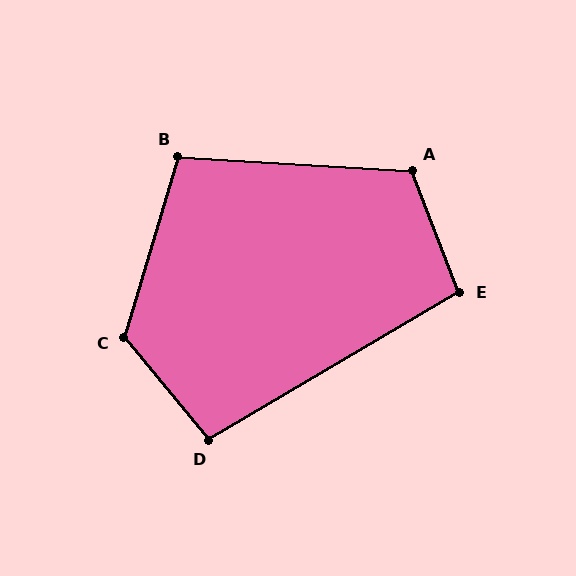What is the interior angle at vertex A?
Approximately 114 degrees (obtuse).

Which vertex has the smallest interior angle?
D, at approximately 99 degrees.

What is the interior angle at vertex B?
Approximately 103 degrees (obtuse).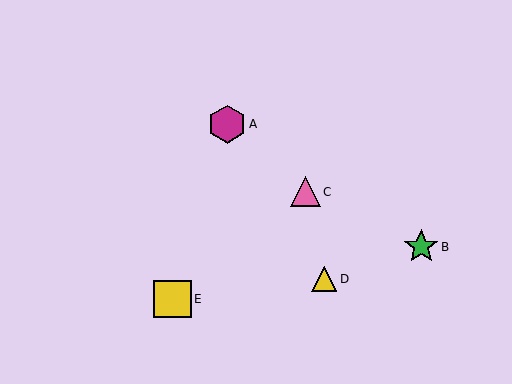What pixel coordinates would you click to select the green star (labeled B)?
Click at (421, 247) to select the green star B.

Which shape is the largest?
The magenta hexagon (labeled A) is the largest.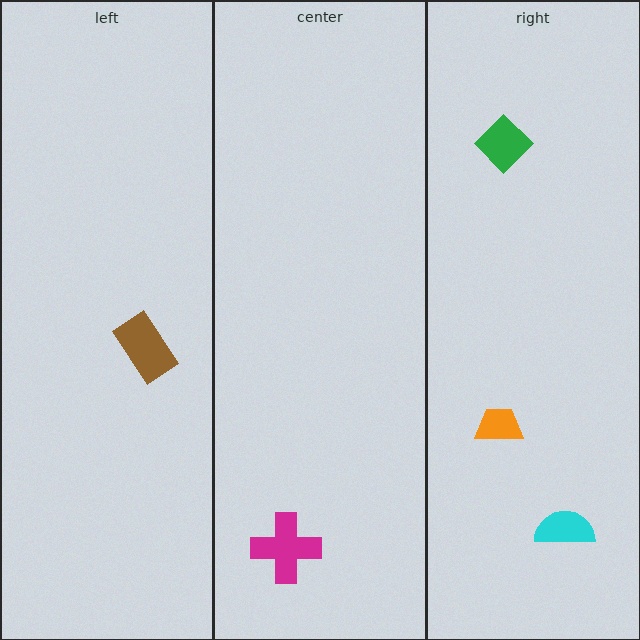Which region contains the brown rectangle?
The left region.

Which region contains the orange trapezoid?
The right region.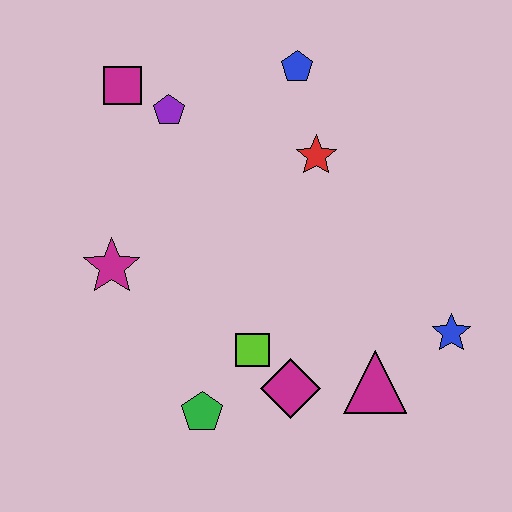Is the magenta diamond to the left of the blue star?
Yes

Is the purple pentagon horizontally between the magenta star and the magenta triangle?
Yes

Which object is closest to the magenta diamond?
The lime square is closest to the magenta diamond.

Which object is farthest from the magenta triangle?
The magenta square is farthest from the magenta triangle.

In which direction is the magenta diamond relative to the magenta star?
The magenta diamond is to the right of the magenta star.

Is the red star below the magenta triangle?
No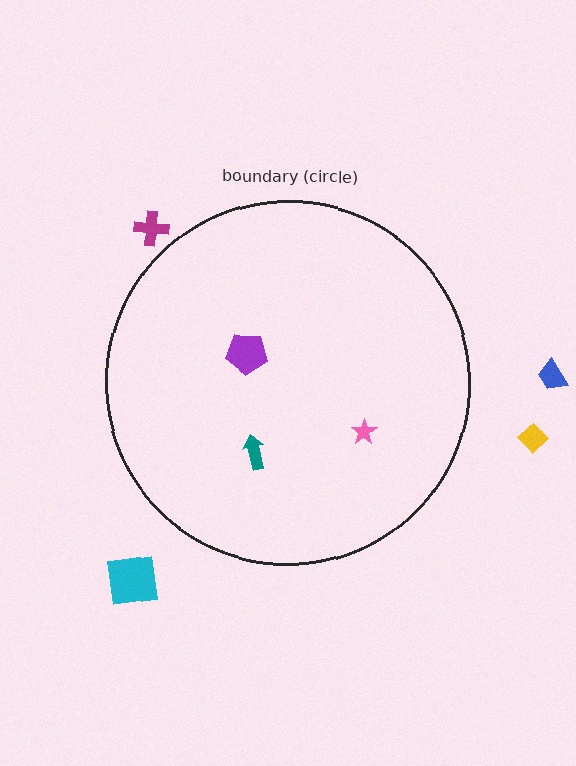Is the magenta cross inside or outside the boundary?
Outside.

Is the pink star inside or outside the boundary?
Inside.